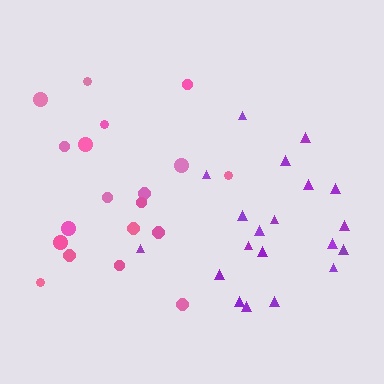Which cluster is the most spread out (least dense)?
Pink.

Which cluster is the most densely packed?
Purple.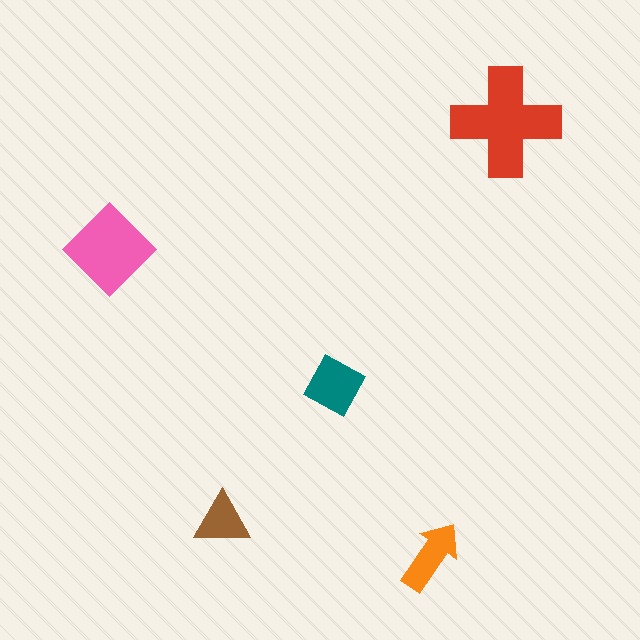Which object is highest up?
The red cross is topmost.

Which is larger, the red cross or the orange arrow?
The red cross.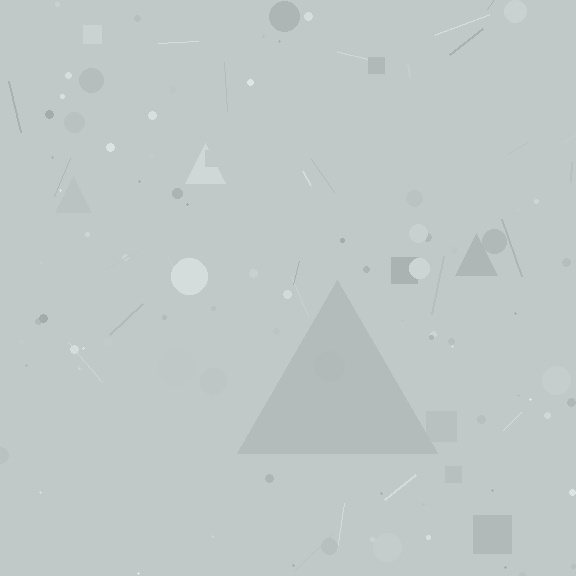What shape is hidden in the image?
A triangle is hidden in the image.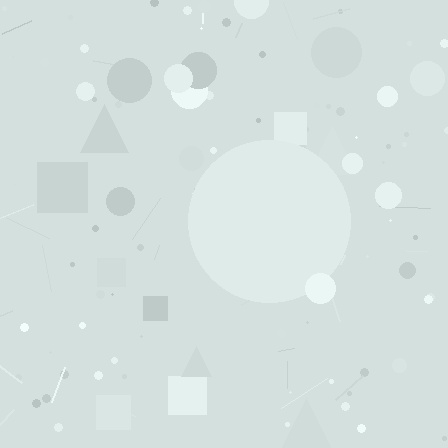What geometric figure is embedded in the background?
A circle is embedded in the background.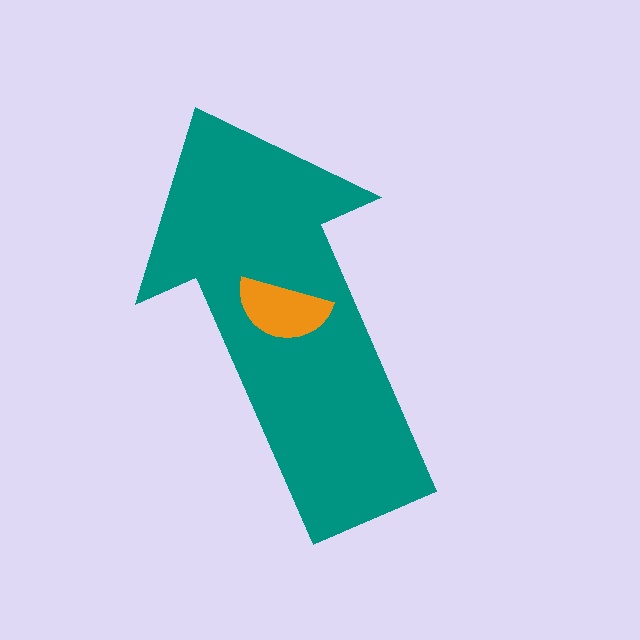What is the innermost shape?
The orange semicircle.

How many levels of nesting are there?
2.